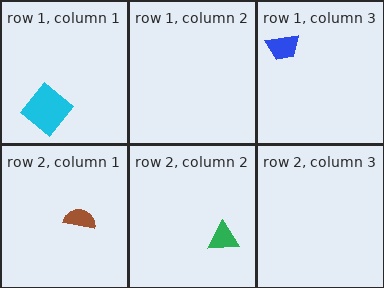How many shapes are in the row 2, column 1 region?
1.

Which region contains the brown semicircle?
The row 2, column 1 region.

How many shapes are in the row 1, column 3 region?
1.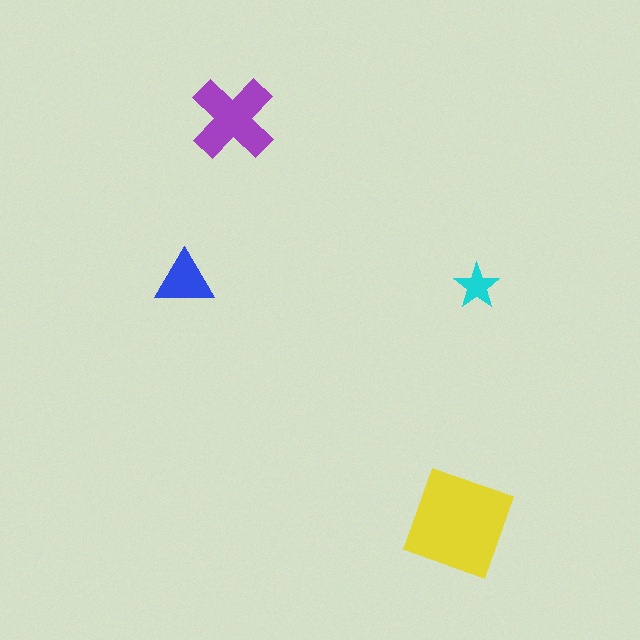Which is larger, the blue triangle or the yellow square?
The yellow square.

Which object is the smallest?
The cyan star.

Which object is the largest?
The yellow square.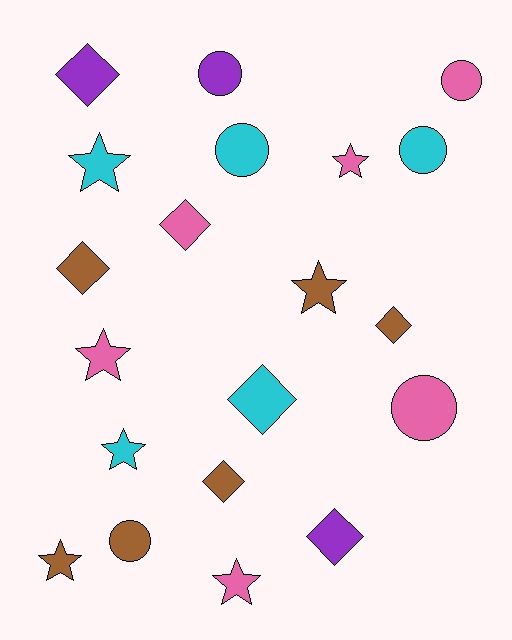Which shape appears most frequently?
Diamond, with 7 objects.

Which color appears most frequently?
Pink, with 6 objects.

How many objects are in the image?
There are 20 objects.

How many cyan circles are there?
There are 2 cyan circles.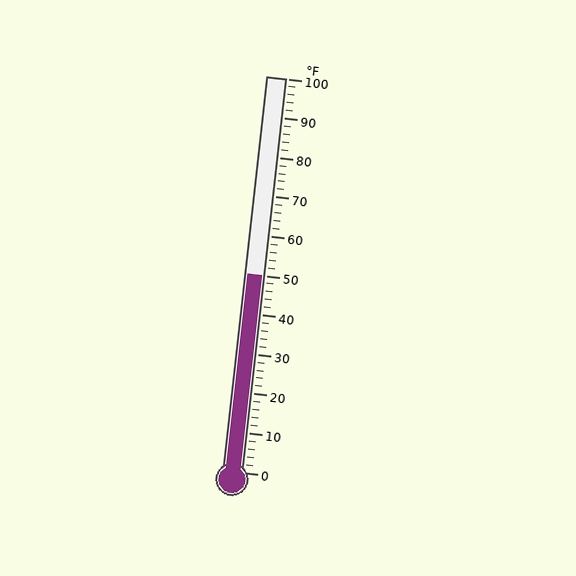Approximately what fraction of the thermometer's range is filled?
The thermometer is filled to approximately 50% of its range.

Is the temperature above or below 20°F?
The temperature is above 20°F.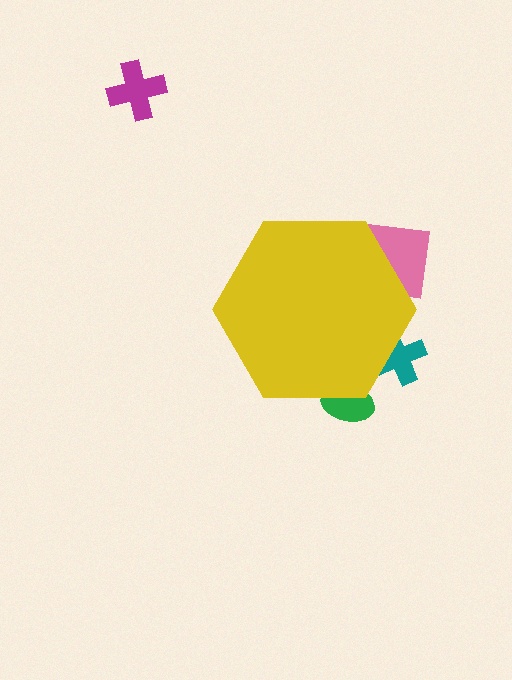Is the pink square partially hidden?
Yes, the pink square is partially hidden behind the yellow hexagon.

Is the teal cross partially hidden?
Yes, the teal cross is partially hidden behind the yellow hexagon.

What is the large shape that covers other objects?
A yellow hexagon.